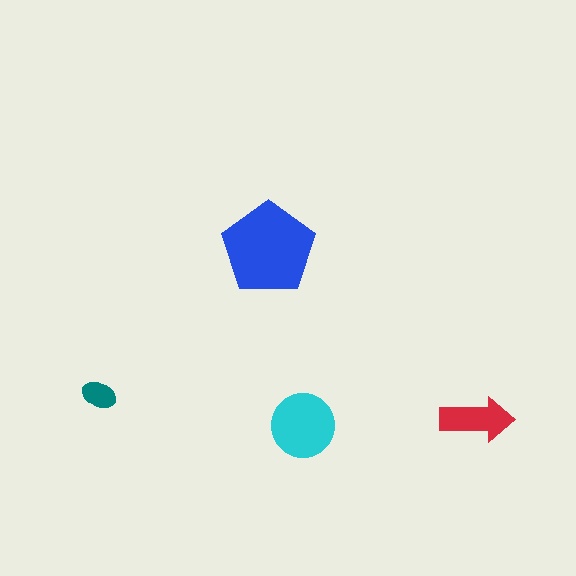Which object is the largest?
The blue pentagon.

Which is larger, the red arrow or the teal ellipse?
The red arrow.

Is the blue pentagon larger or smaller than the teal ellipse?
Larger.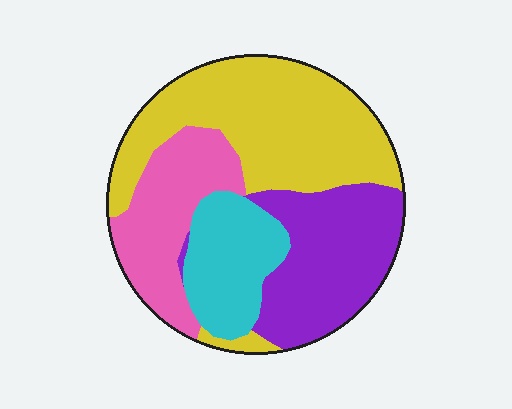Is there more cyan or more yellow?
Yellow.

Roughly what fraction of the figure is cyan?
Cyan takes up about one sixth (1/6) of the figure.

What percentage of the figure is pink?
Pink covers about 20% of the figure.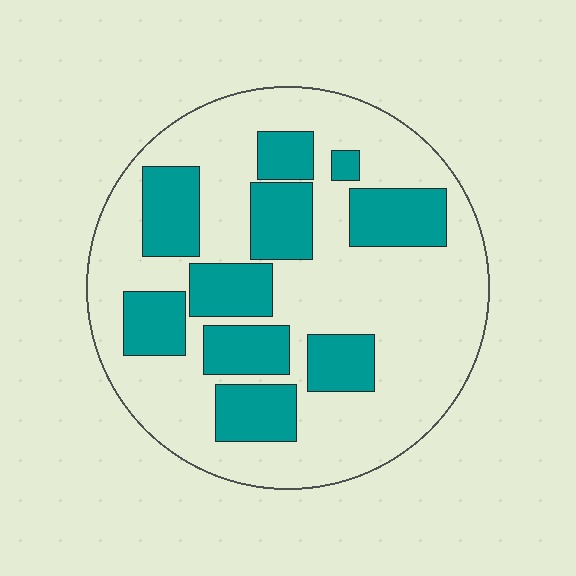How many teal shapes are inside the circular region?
10.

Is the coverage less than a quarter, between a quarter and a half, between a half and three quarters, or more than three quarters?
Between a quarter and a half.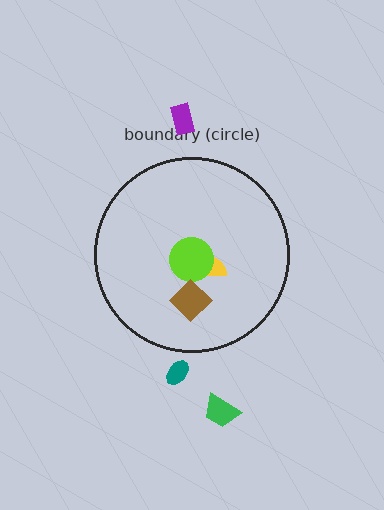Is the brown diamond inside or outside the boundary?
Inside.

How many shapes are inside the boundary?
3 inside, 3 outside.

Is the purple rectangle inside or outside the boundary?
Outside.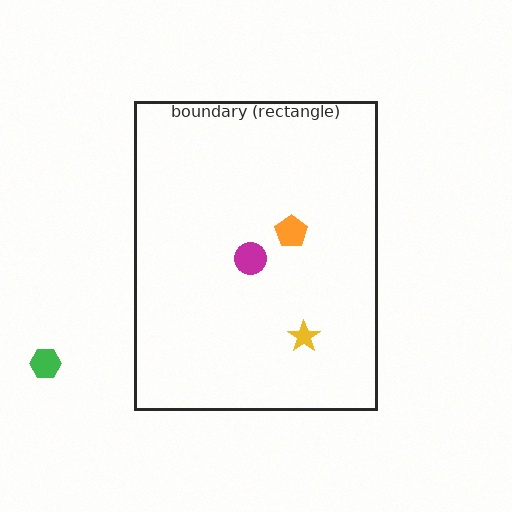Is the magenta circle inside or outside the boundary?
Inside.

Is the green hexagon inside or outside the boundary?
Outside.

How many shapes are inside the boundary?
3 inside, 1 outside.